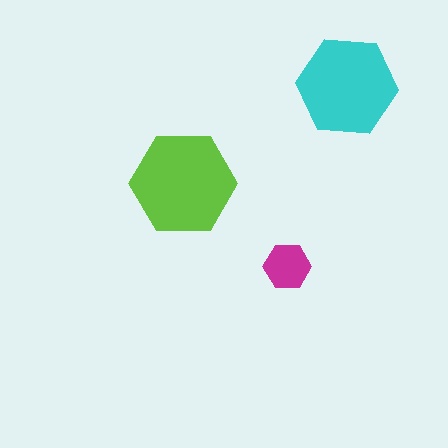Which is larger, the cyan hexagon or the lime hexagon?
The lime one.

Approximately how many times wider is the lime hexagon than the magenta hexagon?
About 2 times wider.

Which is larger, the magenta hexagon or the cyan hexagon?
The cyan one.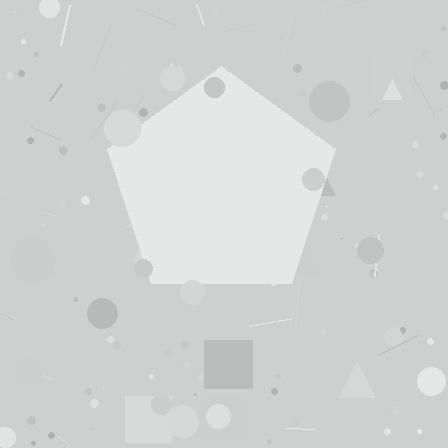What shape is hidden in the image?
A pentagon is hidden in the image.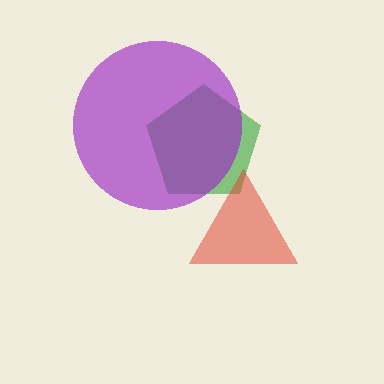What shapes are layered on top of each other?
The layered shapes are: a green pentagon, a purple circle, a red triangle.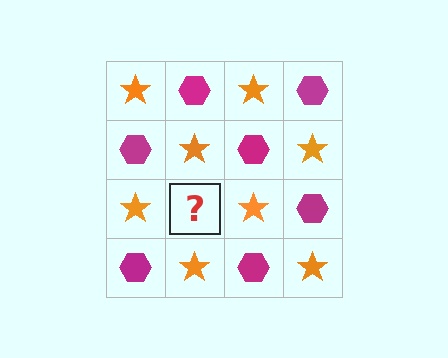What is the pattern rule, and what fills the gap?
The rule is that it alternates orange star and magenta hexagon in a checkerboard pattern. The gap should be filled with a magenta hexagon.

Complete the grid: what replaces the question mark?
The question mark should be replaced with a magenta hexagon.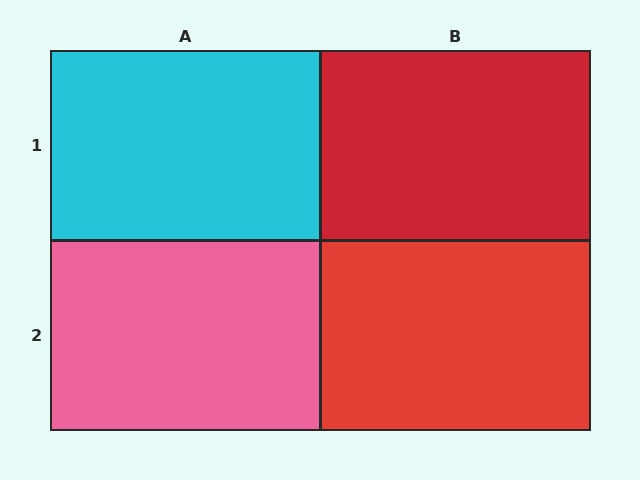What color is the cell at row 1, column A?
Cyan.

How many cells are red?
2 cells are red.